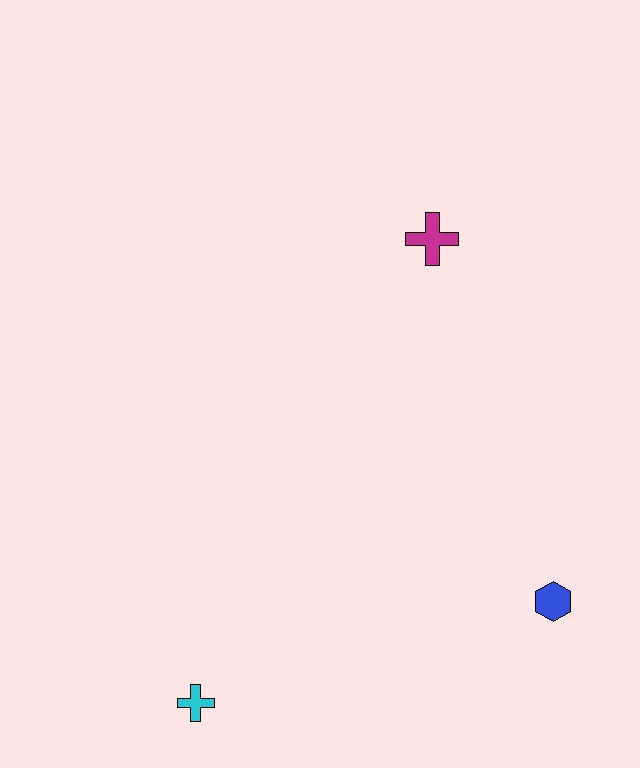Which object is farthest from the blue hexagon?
The magenta cross is farthest from the blue hexagon.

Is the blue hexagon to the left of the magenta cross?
No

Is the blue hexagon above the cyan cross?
Yes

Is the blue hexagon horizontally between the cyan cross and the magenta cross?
No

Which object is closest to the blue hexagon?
The cyan cross is closest to the blue hexagon.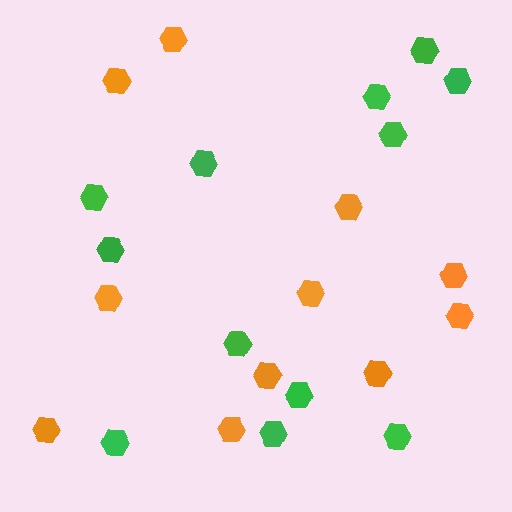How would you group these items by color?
There are 2 groups: one group of green hexagons (12) and one group of orange hexagons (11).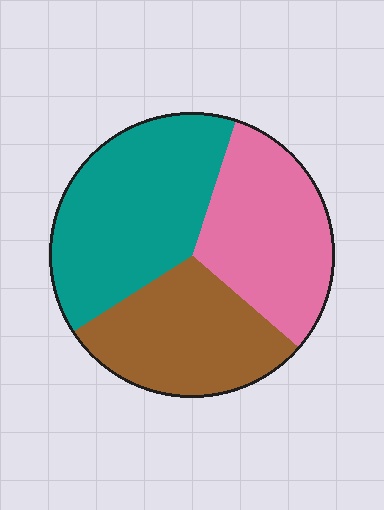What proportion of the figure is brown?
Brown covers around 30% of the figure.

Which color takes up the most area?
Teal, at roughly 40%.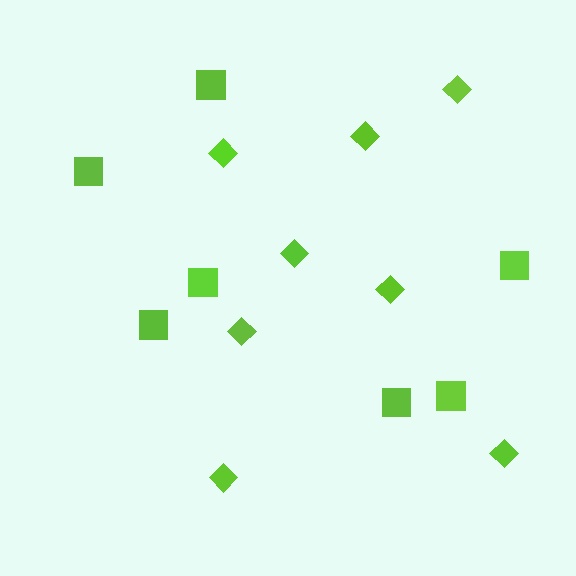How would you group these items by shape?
There are 2 groups: one group of squares (7) and one group of diamonds (8).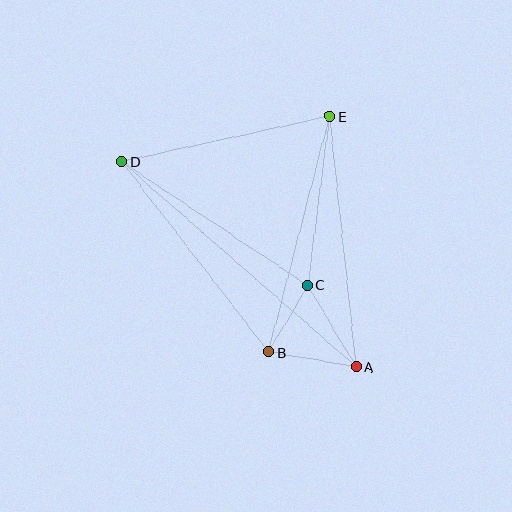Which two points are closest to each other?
Points B and C are closest to each other.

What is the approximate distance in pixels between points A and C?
The distance between A and C is approximately 95 pixels.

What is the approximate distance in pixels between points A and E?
The distance between A and E is approximately 252 pixels.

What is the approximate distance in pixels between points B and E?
The distance between B and E is approximately 243 pixels.